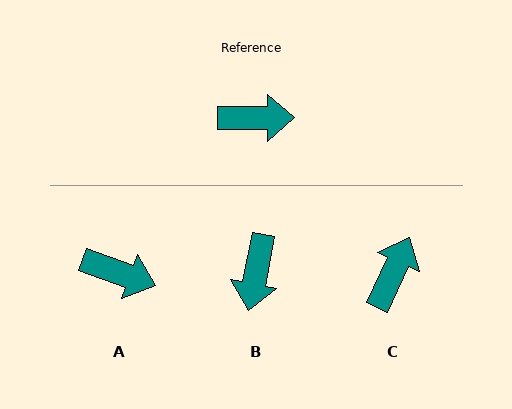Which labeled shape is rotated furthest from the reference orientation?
B, about 101 degrees away.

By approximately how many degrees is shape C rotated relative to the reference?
Approximately 65 degrees counter-clockwise.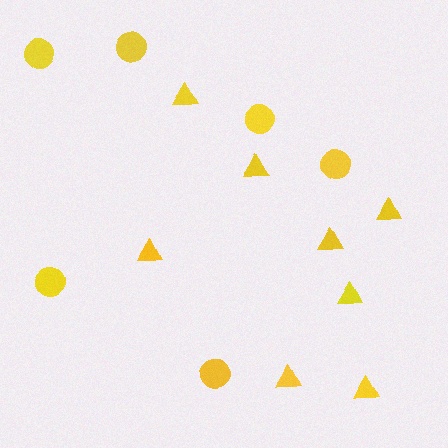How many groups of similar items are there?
There are 2 groups: one group of circles (6) and one group of triangles (8).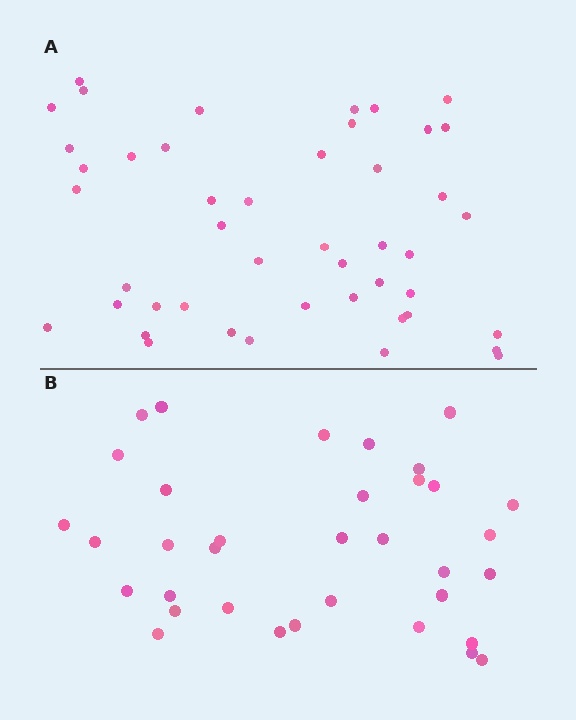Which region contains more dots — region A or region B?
Region A (the top region) has more dots.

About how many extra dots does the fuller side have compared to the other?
Region A has roughly 12 or so more dots than region B.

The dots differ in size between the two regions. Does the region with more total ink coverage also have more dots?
No. Region B has more total ink coverage because its dots are larger, but region A actually contains more individual dots. Total area can be misleading — the number of items is what matters here.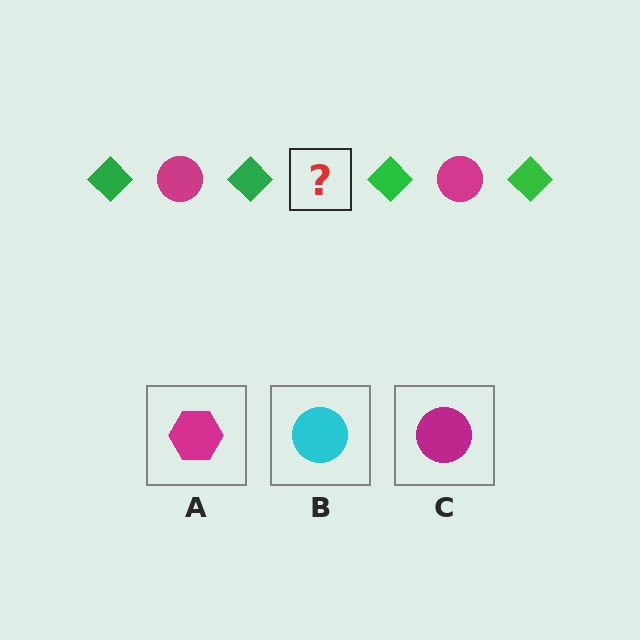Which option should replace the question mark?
Option C.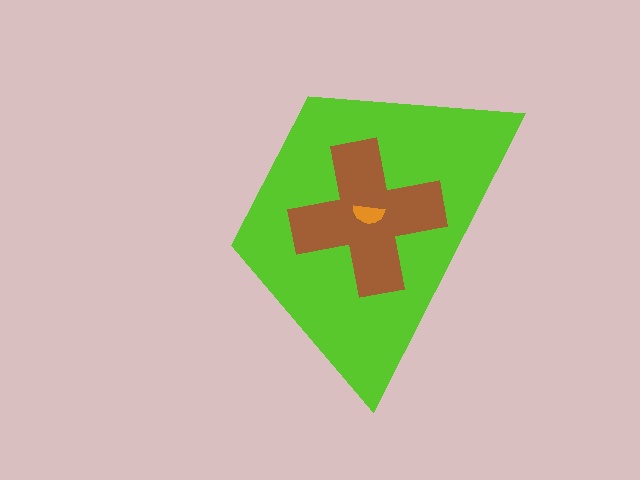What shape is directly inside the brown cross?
The orange semicircle.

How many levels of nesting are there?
3.